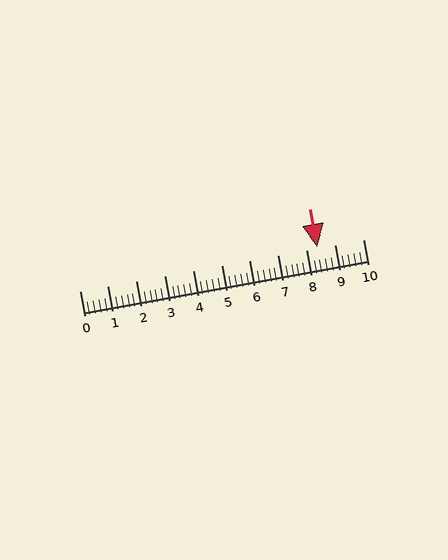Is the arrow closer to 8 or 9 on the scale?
The arrow is closer to 8.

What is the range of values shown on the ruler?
The ruler shows values from 0 to 10.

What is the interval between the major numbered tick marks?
The major tick marks are spaced 1 units apart.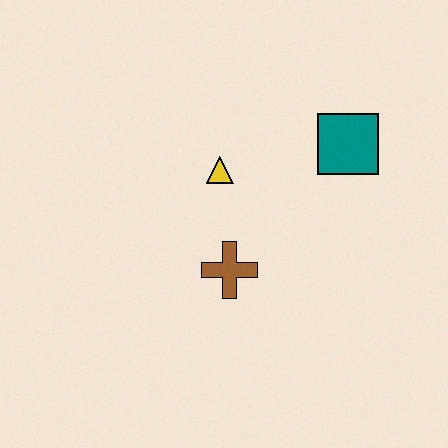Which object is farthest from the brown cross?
The teal square is farthest from the brown cross.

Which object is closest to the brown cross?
The yellow triangle is closest to the brown cross.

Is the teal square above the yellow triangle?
Yes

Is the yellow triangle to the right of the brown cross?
No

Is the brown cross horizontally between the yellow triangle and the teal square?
Yes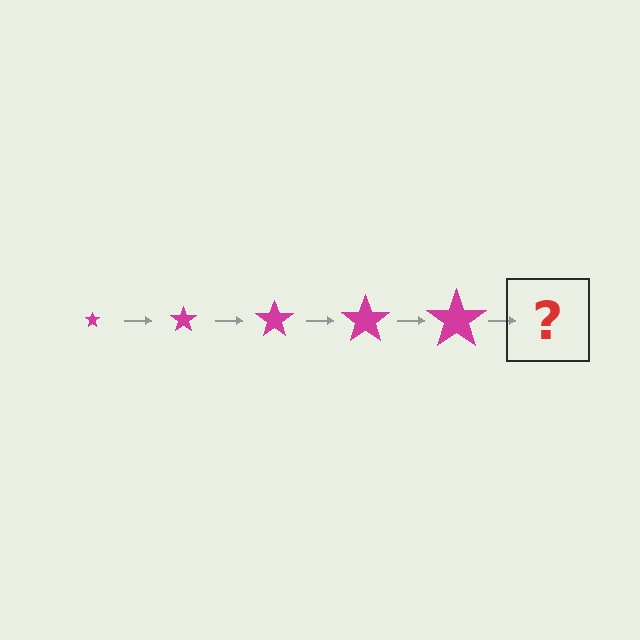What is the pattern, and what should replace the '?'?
The pattern is that the star gets progressively larger each step. The '?' should be a magenta star, larger than the previous one.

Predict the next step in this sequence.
The next step is a magenta star, larger than the previous one.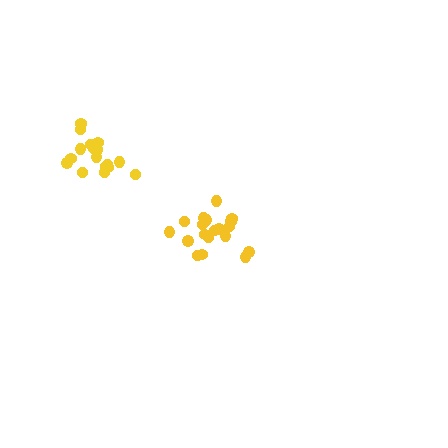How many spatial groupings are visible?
There are 2 spatial groupings.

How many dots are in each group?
Group 1: 19 dots, Group 2: 18 dots (37 total).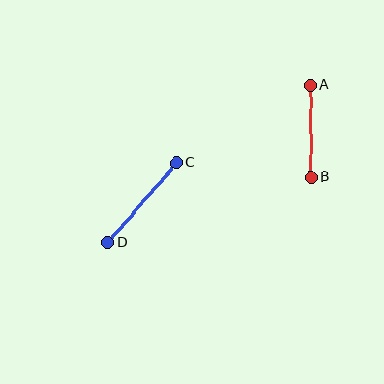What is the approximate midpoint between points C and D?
The midpoint is at approximately (142, 202) pixels.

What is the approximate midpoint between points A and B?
The midpoint is at approximately (311, 131) pixels.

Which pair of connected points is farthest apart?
Points C and D are farthest apart.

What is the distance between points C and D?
The distance is approximately 105 pixels.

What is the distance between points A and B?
The distance is approximately 92 pixels.